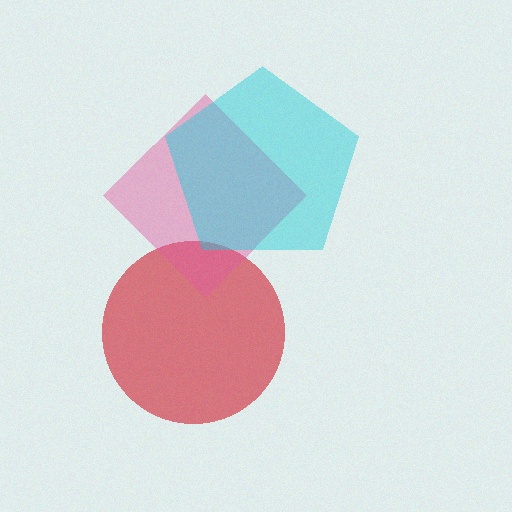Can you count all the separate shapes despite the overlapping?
Yes, there are 3 separate shapes.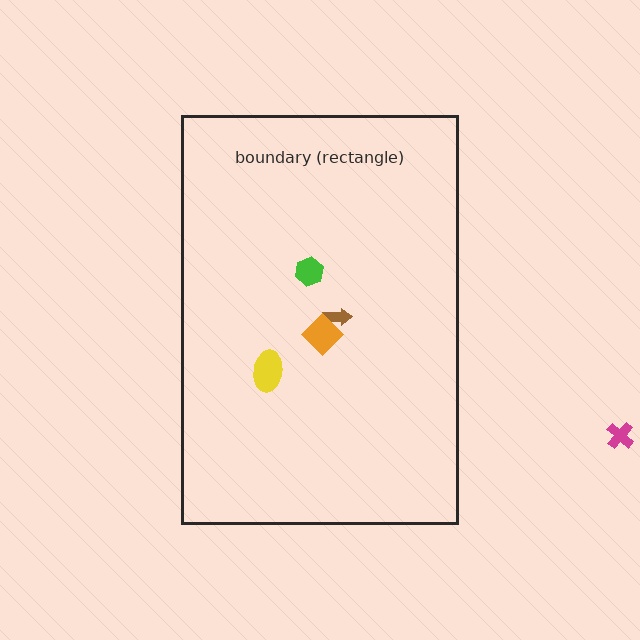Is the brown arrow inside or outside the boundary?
Inside.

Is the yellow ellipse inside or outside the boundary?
Inside.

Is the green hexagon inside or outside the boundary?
Inside.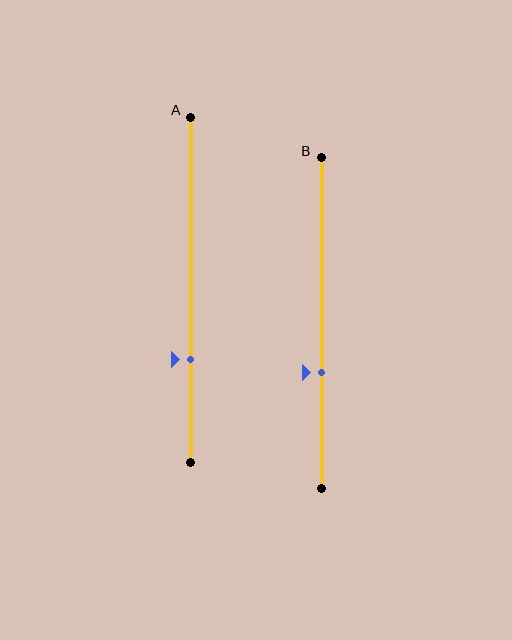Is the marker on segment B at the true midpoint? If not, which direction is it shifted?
No, the marker on segment B is shifted downward by about 15% of the segment length.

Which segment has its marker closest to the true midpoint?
Segment B has its marker closest to the true midpoint.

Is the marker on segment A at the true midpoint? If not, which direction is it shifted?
No, the marker on segment A is shifted downward by about 20% of the segment length.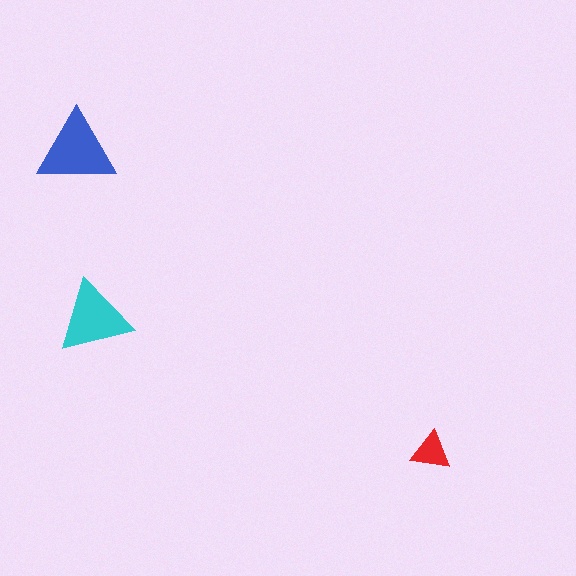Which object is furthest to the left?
The blue triangle is leftmost.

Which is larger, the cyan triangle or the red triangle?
The cyan one.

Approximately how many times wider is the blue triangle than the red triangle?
About 2 times wider.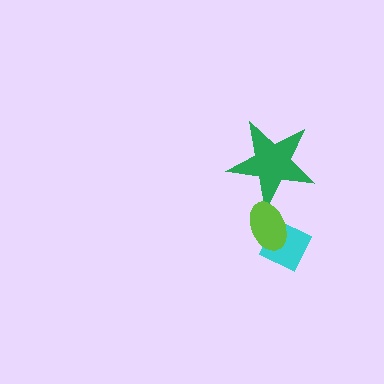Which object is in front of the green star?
The lime ellipse is in front of the green star.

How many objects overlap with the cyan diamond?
1 object overlaps with the cyan diamond.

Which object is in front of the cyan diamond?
The lime ellipse is in front of the cyan diamond.